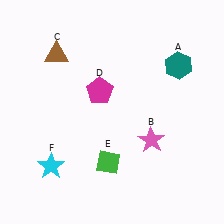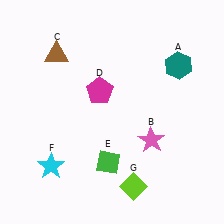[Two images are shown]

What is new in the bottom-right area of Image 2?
A lime diamond (G) was added in the bottom-right area of Image 2.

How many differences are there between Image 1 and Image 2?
There is 1 difference between the two images.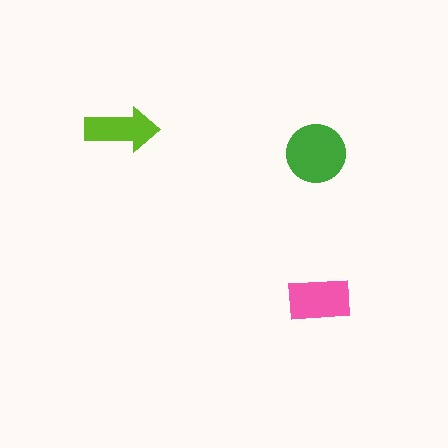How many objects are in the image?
There are 3 objects in the image.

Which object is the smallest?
The lime arrow.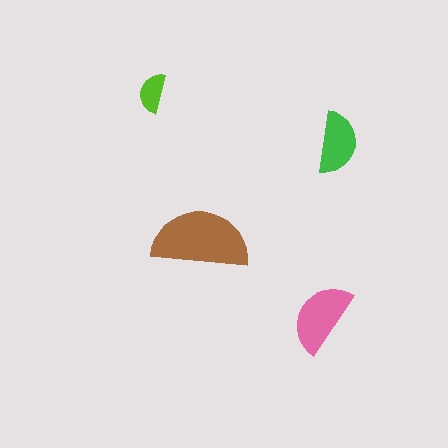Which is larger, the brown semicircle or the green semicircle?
The brown one.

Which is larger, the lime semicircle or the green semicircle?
The green one.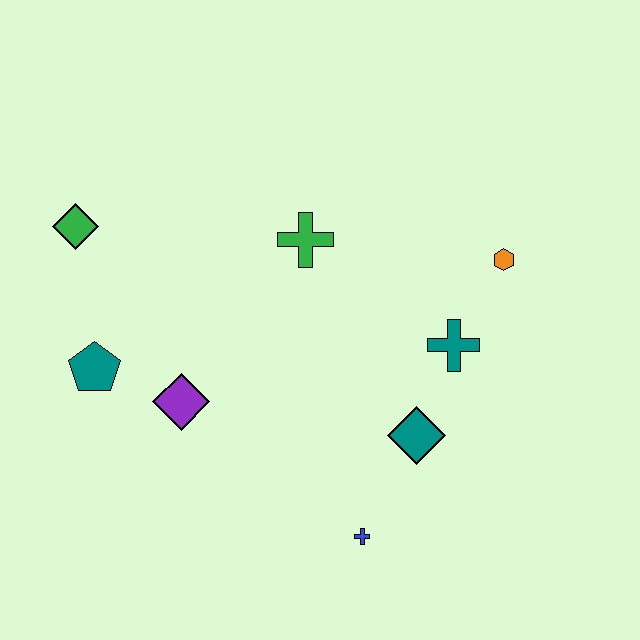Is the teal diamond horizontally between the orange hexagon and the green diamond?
Yes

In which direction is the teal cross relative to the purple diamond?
The teal cross is to the right of the purple diamond.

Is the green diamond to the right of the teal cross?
No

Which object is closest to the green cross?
The teal cross is closest to the green cross.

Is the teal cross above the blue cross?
Yes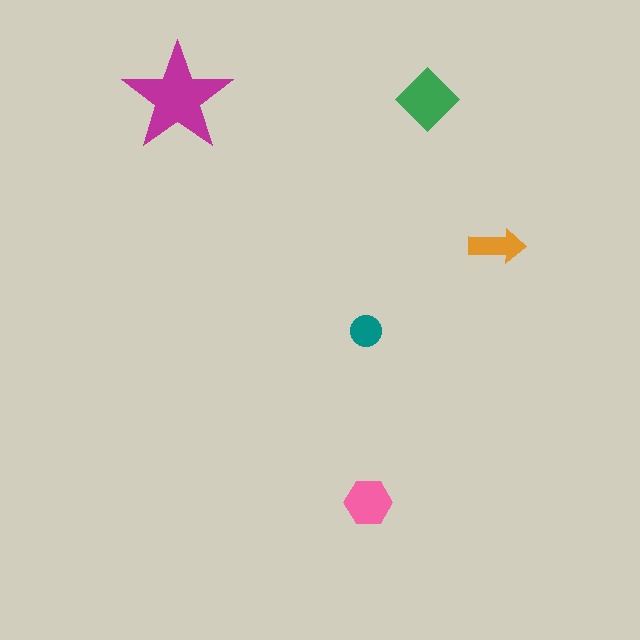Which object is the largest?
The magenta star.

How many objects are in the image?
There are 5 objects in the image.